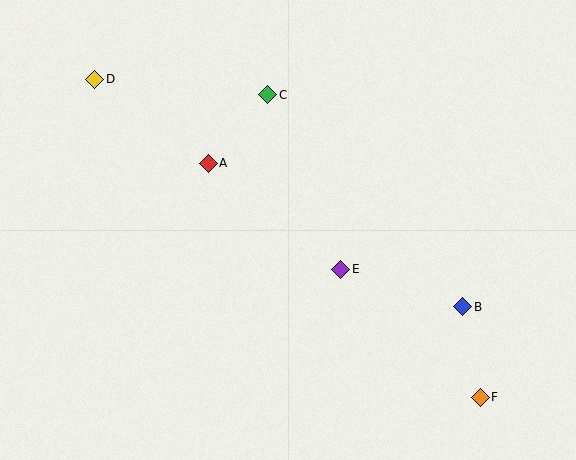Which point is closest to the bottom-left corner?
Point A is closest to the bottom-left corner.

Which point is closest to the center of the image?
Point E at (341, 269) is closest to the center.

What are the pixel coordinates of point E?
Point E is at (341, 269).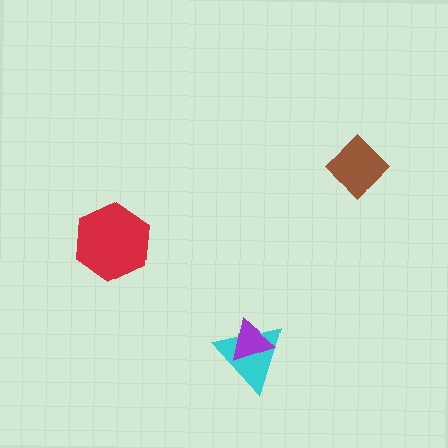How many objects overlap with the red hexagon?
0 objects overlap with the red hexagon.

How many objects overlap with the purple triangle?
1 object overlaps with the purple triangle.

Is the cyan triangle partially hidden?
Yes, it is partially covered by another shape.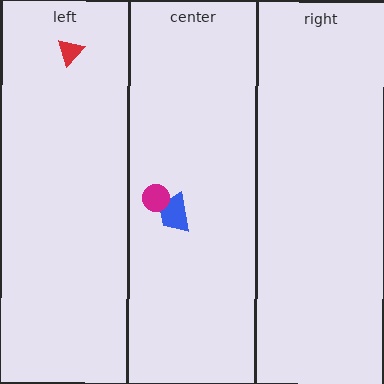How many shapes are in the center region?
2.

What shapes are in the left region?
The red triangle.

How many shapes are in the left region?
1.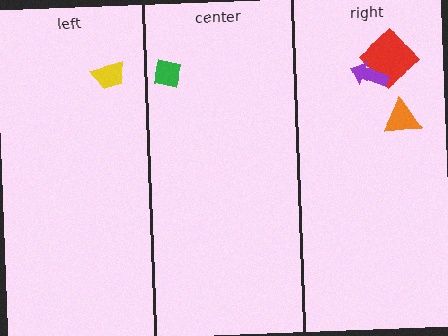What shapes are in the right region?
The red diamond, the purple arrow, the orange triangle.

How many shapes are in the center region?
1.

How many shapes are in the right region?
3.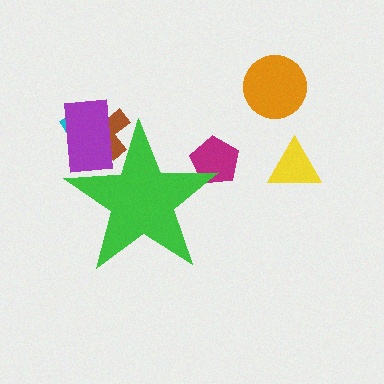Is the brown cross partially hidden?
Yes, the brown cross is partially hidden behind the green star.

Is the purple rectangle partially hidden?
Yes, the purple rectangle is partially hidden behind the green star.